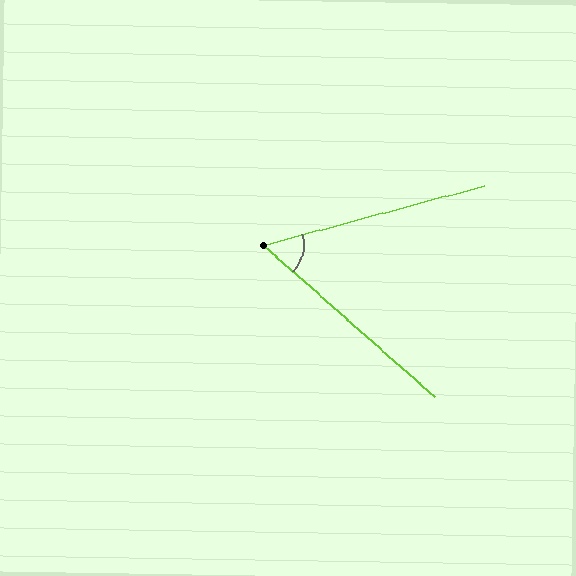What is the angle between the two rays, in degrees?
Approximately 57 degrees.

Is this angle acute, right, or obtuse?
It is acute.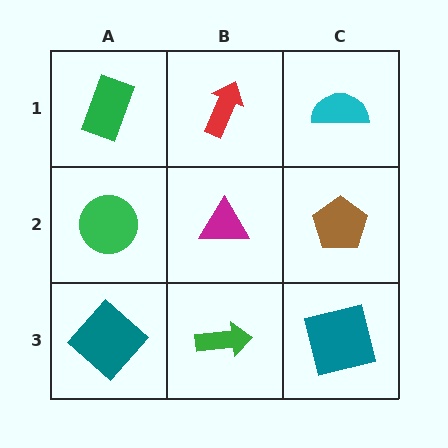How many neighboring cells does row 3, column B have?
3.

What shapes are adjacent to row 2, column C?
A cyan semicircle (row 1, column C), a teal square (row 3, column C), a magenta triangle (row 2, column B).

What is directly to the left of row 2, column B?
A green circle.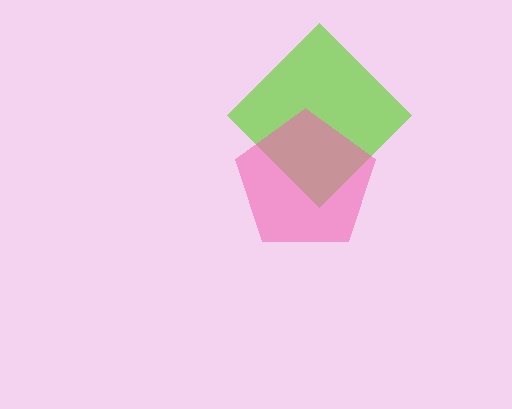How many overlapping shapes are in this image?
There are 2 overlapping shapes in the image.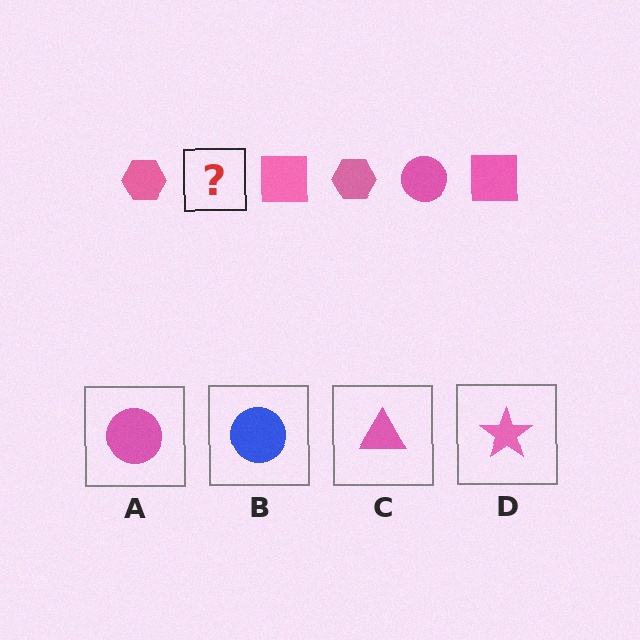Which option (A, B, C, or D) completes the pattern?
A.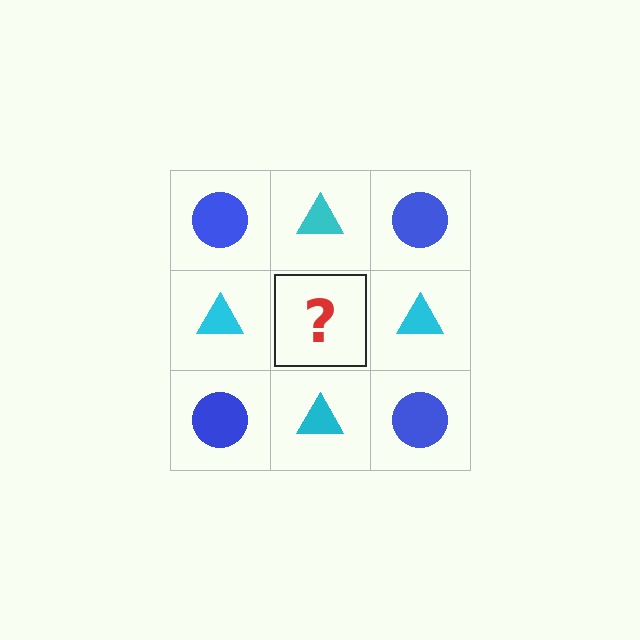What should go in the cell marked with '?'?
The missing cell should contain a blue circle.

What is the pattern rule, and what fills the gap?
The rule is that it alternates blue circle and cyan triangle in a checkerboard pattern. The gap should be filled with a blue circle.